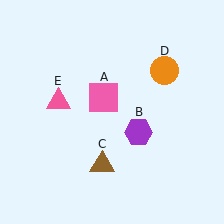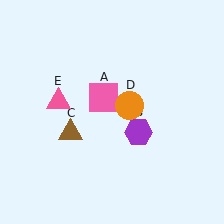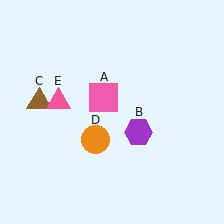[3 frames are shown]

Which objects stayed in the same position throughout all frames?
Pink square (object A) and purple hexagon (object B) and pink triangle (object E) remained stationary.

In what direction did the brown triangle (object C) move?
The brown triangle (object C) moved up and to the left.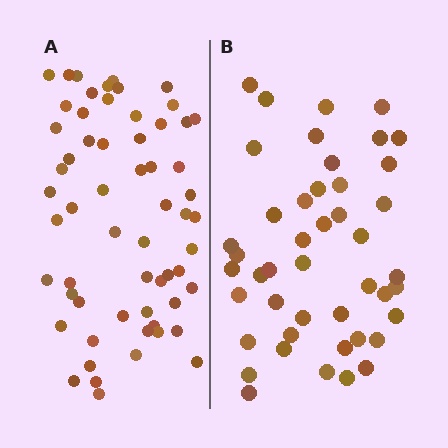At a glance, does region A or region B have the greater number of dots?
Region A (the left region) has more dots.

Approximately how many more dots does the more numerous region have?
Region A has approximately 15 more dots than region B.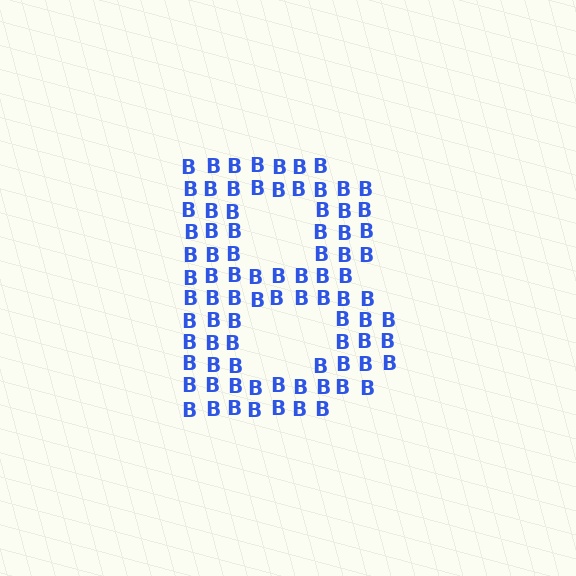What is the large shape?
The large shape is the letter B.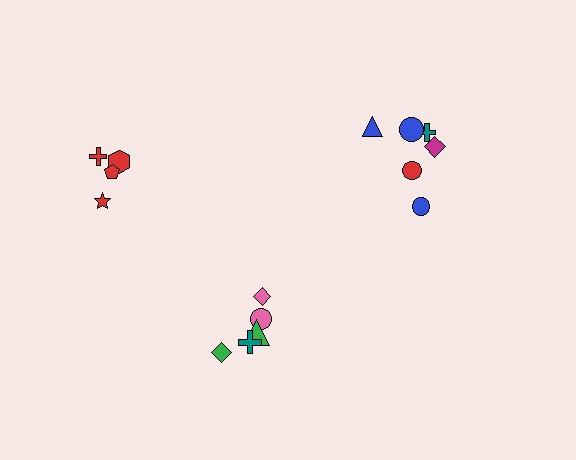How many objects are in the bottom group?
There are 5 objects.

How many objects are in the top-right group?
There are 6 objects.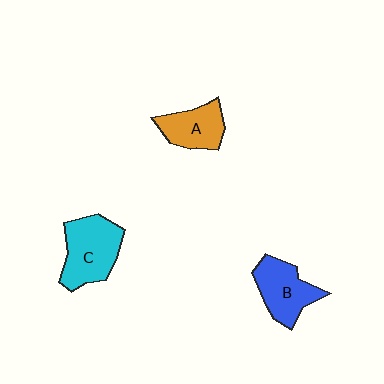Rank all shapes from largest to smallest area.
From largest to smallest: C (cyan), B (blue), A (orange).